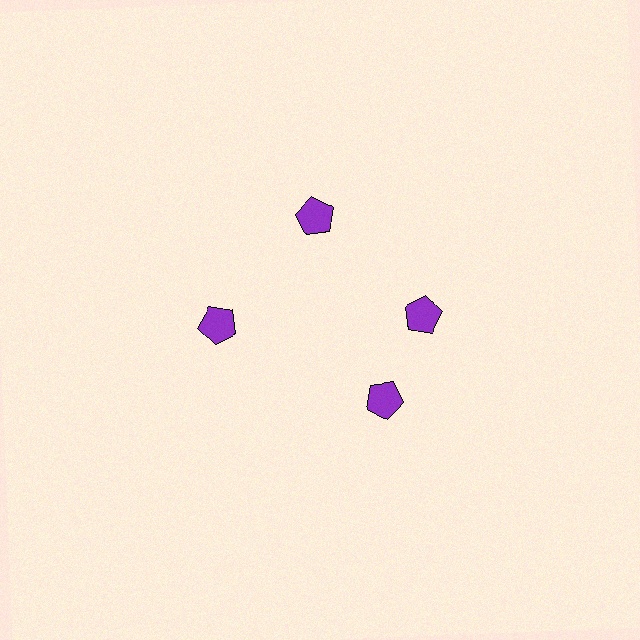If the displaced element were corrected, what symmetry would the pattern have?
It would have 4-fold rotational symmetry — the pattern would map onto itself every 90 degrees.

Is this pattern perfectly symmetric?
No. The 4 purple pentagons are arranged in a ring, but one element near the 6 o'clock position is rotated out of alignment along the ring, breaking the 4-fold rotational symmetry.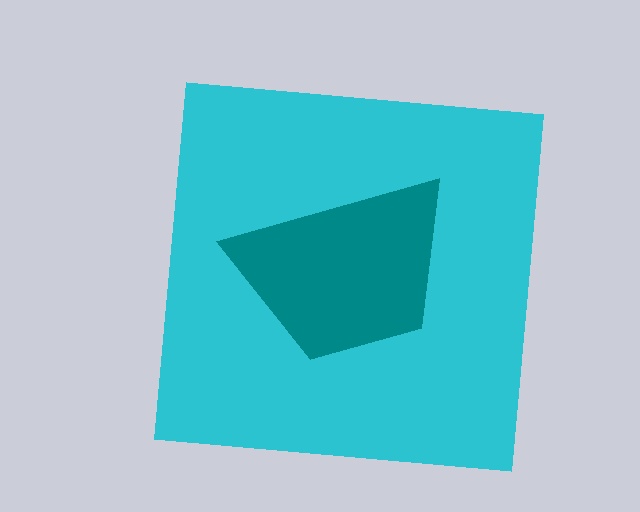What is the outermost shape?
The cyan square.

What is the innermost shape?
The teal trapezoid.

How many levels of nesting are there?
2.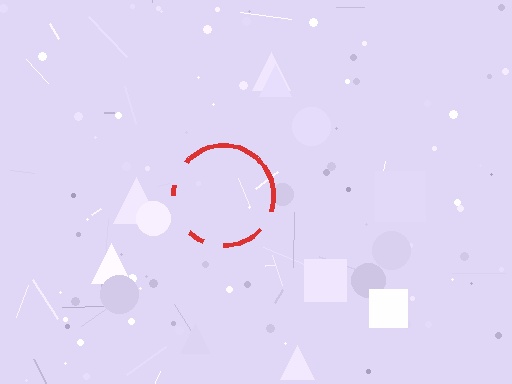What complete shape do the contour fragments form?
The contour fragments form a circle.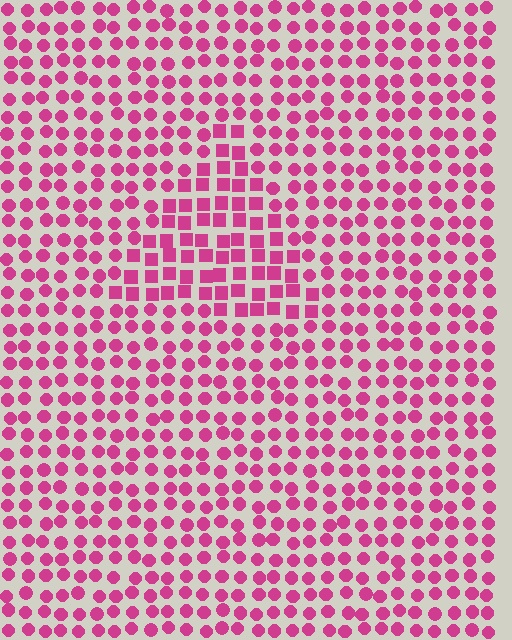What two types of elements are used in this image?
The image uses squares inside the triangle region and circles outside it.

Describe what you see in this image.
The image is filled with small magenta elements arranged in a uniform grid. A triangle-shaped region contains squares, while the surrounding area contains circles. The boundary is defined purely by the change in element shape.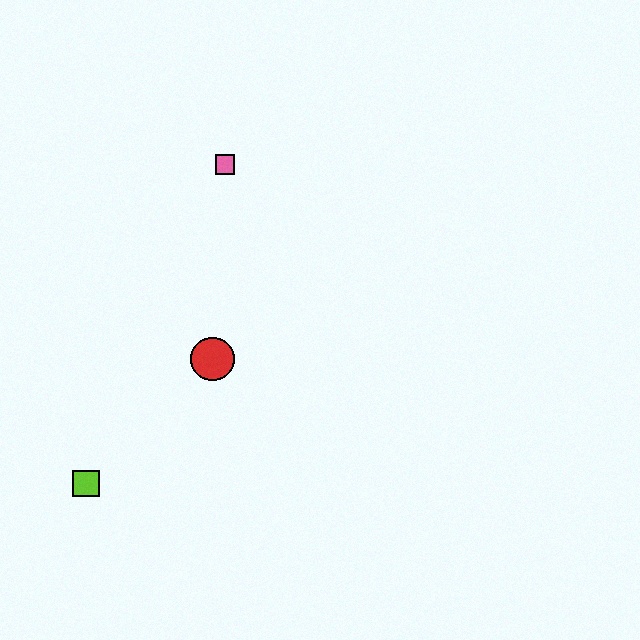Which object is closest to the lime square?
The red circle is closest to the lime square.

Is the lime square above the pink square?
No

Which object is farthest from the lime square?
The pink square is farthest from the lime square.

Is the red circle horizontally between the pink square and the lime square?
Yes